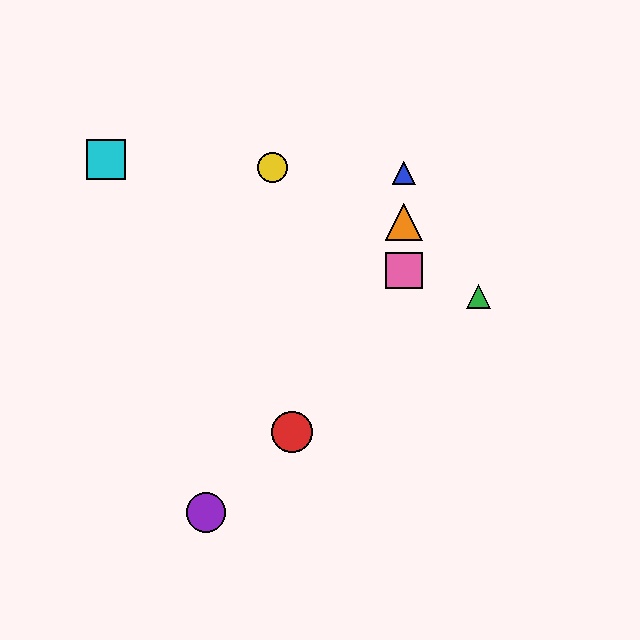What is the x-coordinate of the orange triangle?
The orange triangle is at x≈404.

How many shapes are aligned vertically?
3 shapes (the blue triangle, the orange triangle, the pink square) are aligned vertically.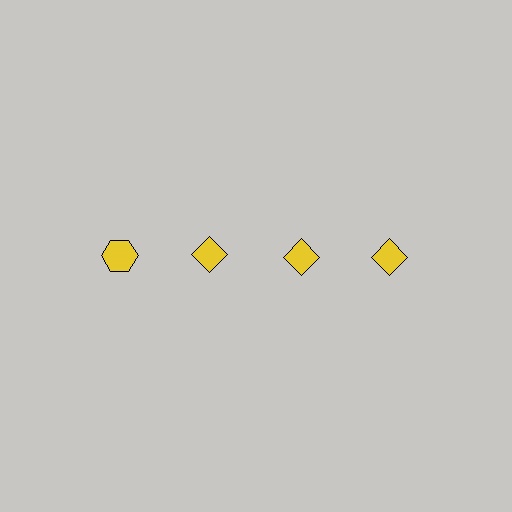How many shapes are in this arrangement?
There are 4 shapes arranged in a grid pattern.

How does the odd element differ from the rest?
It has a different shape: hexagon instead of diamond.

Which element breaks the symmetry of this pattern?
The yellow hexagon in the top row, leftmost column breaks the symmetry. All other shapes are yellow diamonds.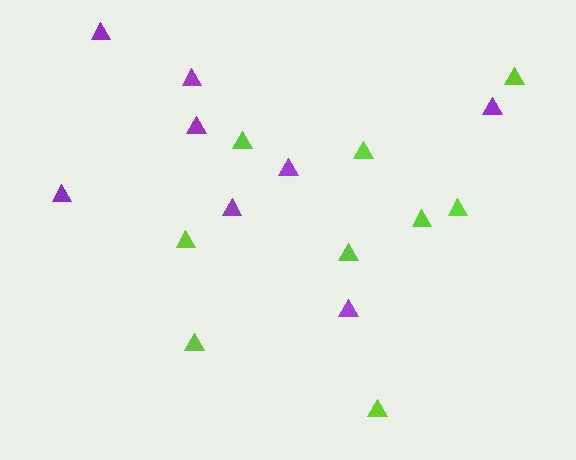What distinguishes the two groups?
There are 2 groups: one group of lime triangles (9) and one group of purple triangles (8).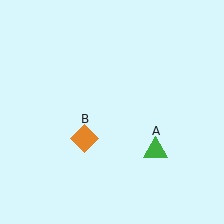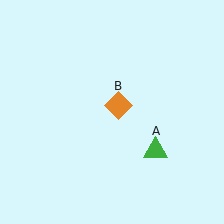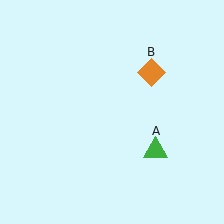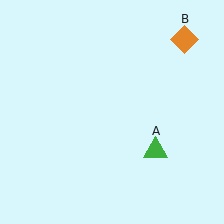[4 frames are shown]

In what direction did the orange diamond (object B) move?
The orange diamond (object B) moved up and to the right.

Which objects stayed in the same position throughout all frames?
Green triangle (object A) remained stationary.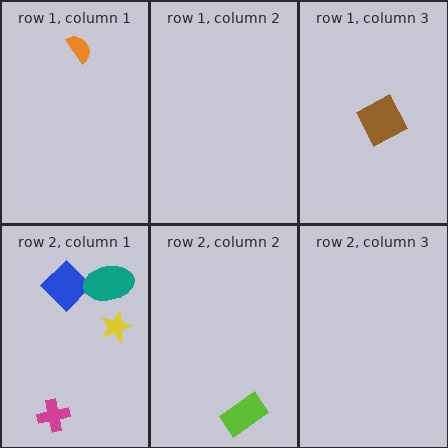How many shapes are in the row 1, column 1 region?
1.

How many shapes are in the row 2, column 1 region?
4.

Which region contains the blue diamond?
The row 2, column 1 region.